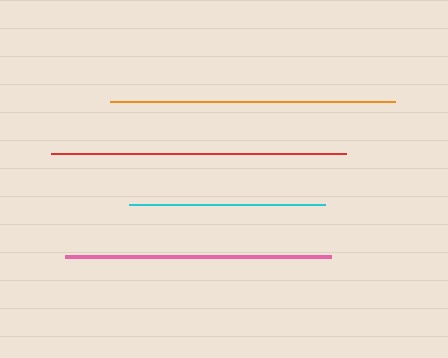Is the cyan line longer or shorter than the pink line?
The pink line is longer than the cyan line.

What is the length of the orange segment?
The orange segment is approximately 285 pixels long.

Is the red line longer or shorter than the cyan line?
The red line is longer than the cyan line.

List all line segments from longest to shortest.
From longest to shortest: red, orange, pink, cyan.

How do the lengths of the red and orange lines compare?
The red and orange lines are approximately the same length.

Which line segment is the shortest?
The cyan line is the shortest at approximately 196 pixels.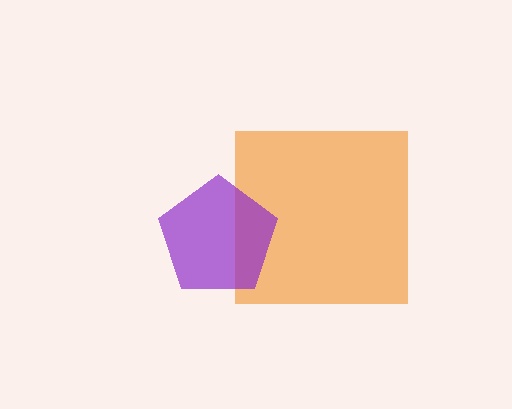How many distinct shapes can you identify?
There are 2 distinct shapes: an orange square, a purple pentagon.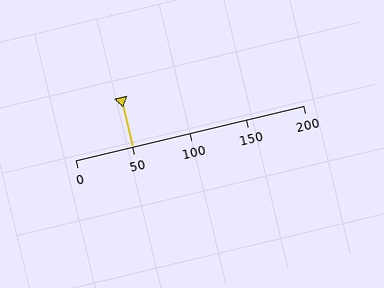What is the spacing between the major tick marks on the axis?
The major ticks are spaced 50 apart.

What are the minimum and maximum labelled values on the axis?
The axis runs from 0 to 200.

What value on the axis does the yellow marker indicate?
The marker indicates approximately 50.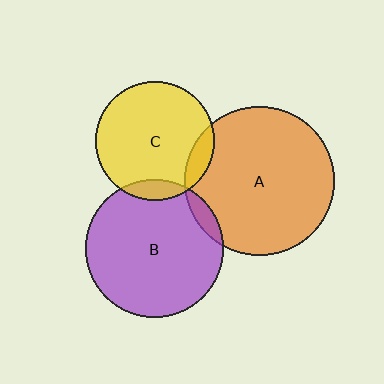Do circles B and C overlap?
Yes.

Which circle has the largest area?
Circle A (orange).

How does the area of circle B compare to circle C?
Approximately 1.3 times.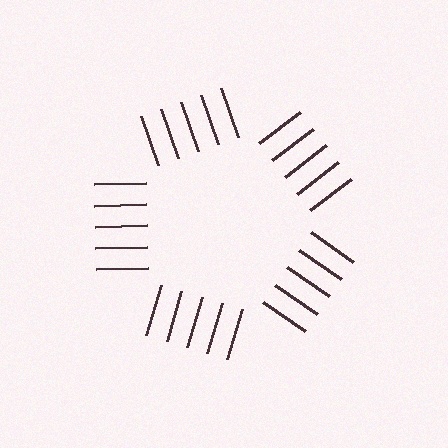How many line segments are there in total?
25 — 5 along each of the 5 edges.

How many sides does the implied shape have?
5 sides — the line-ends trace a pentagon.